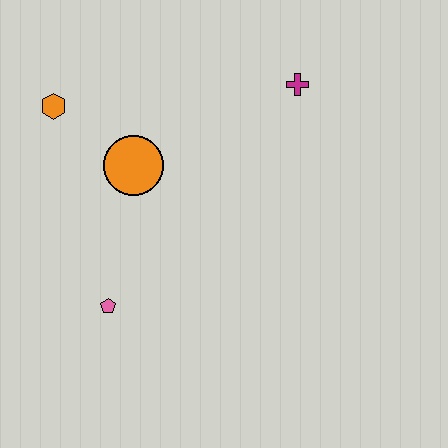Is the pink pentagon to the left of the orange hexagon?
No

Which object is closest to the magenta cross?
The orange circle is closest to the magenta cross.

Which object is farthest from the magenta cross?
The pink pentagon is farthest from the magenta cross.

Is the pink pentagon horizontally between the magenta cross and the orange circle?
No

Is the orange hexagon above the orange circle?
Yes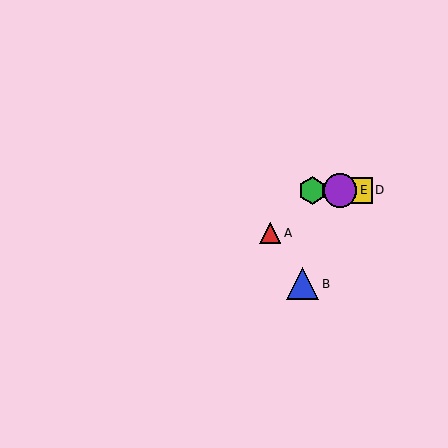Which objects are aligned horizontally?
Objects C, D, E are aligned horizontally.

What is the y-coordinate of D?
Object D is at y≈190.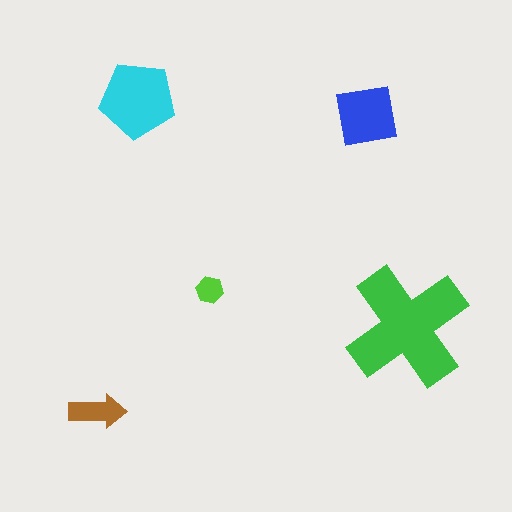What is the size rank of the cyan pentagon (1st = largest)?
2nd.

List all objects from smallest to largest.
The lime hexagon, the brown arrow, the blue square, the cyan pentagon, the green cross.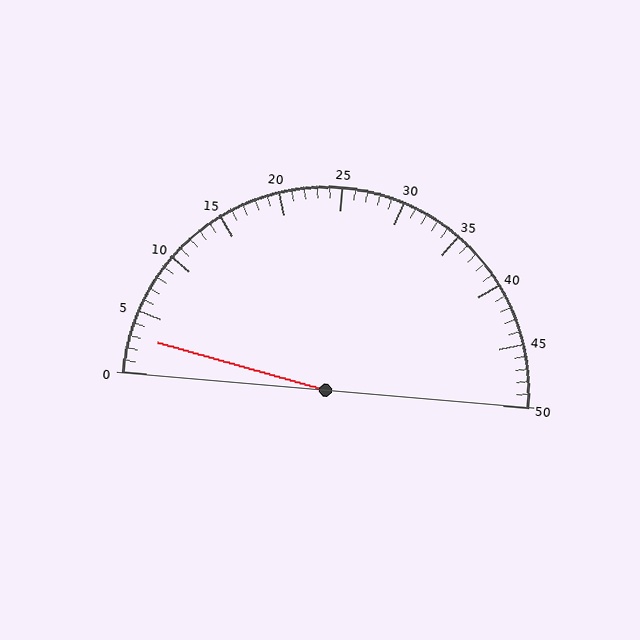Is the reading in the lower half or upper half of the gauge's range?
The reading is in the lower half of the range (0 to 50).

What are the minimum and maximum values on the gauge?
The gauge ranges from 0 to 50.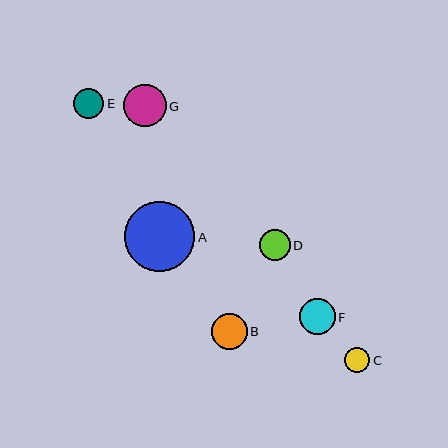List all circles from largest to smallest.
From largest to smallest: A, G, B, F, D, E, C.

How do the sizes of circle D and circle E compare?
Circle D and circle E are approximately the same size.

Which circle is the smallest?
Circle C is the smallest with a size of approximately 25 pixels.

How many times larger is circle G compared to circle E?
Circle G is approximately 1.4 times the size of circle E.